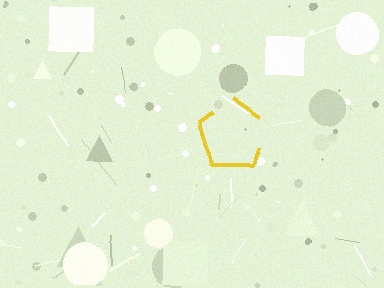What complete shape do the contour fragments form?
The contour fragments form a pentagon.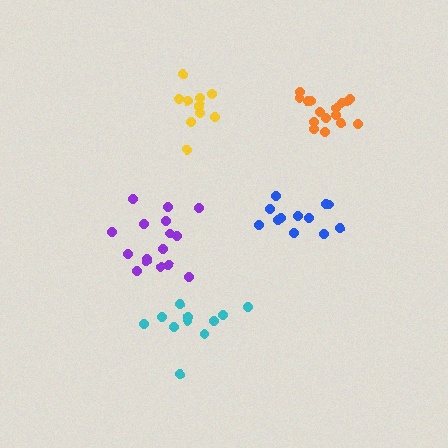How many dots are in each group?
Group 1: 11 dots, Group 2: 16 dots, Group 3: 16 dots, Group 4: 12 dots, Group 5: 11 dots (66 total).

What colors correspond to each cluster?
The clusters are colored: yellow, purple, orange, blue, cyan.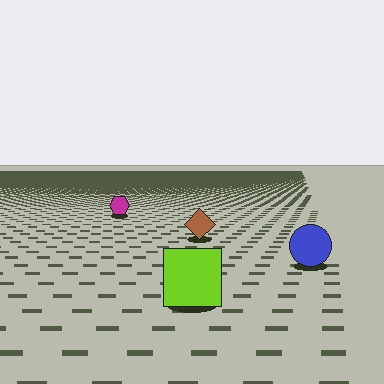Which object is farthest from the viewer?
The magenta hexagon is farthest from the viewer. It appears smaller and the ground texture around it is denser.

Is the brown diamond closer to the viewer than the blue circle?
No. The blue circle is closer — you can tell from the texture gradient: the ground texture is coarser near it.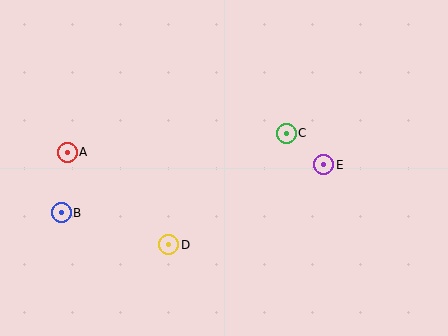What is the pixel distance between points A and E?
The distance between A and E is 257 pixels.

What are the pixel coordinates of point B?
Point B is at (61, 213).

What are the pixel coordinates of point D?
Point D is at (169, 245).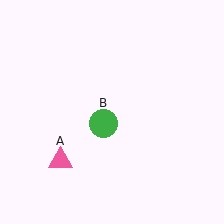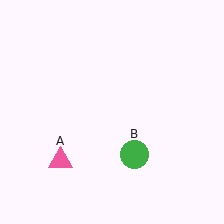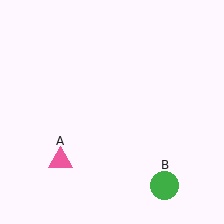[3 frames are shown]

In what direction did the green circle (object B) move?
The green circle (object B) moved down and to the right.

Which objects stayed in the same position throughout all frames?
Pink triangle (object A) remained stationary.